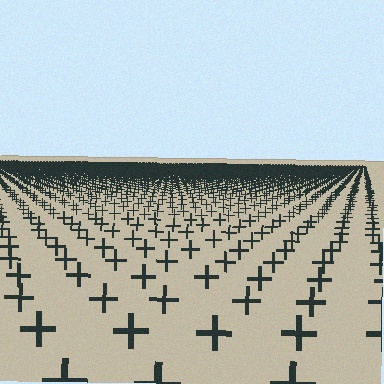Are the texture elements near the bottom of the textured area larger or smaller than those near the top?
Larger. Near the bottom, elements are closer to the viewer and appear at a bigger on-screen size.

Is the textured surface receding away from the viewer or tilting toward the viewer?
The surface is receding away from the viewer. Texture elements get smaller and denser toward the top.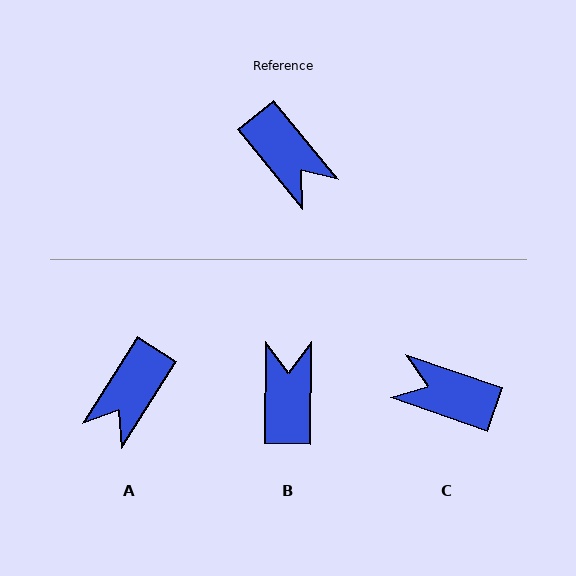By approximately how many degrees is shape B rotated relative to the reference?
Approximately 140 degrees counter-clockwise.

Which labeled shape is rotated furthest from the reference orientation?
C, about 148 degrees away.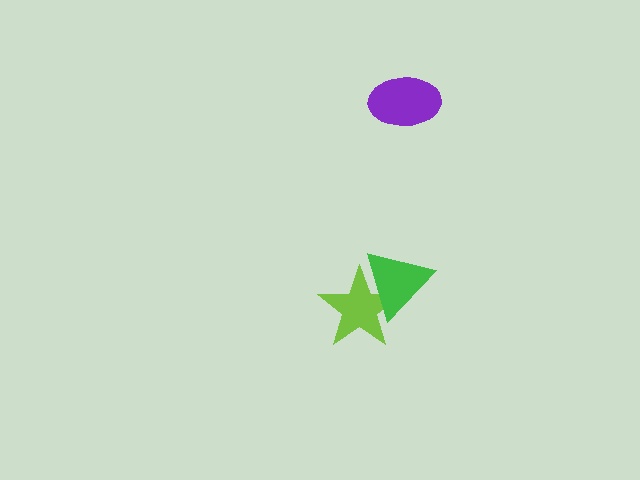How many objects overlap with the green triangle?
1 object overlaps with the green triangle.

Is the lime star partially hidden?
Yes, it is partially covered by another shape.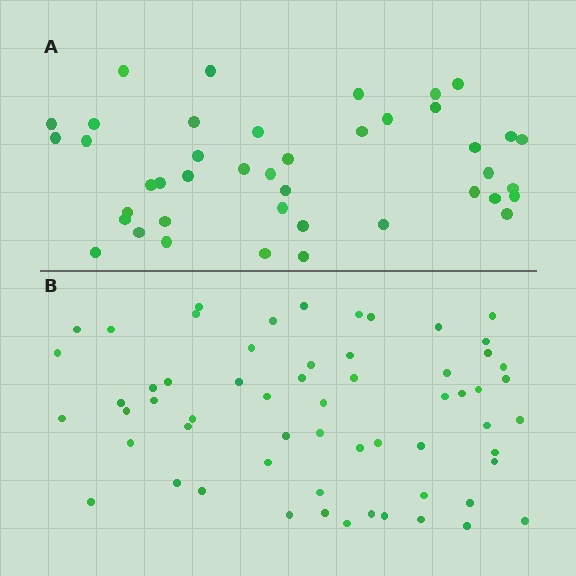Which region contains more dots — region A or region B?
Region B (the bottom region) has more dots.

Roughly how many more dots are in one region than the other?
Region B has approximately 20 more dots than region A.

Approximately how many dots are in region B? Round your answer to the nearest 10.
About 60 dots.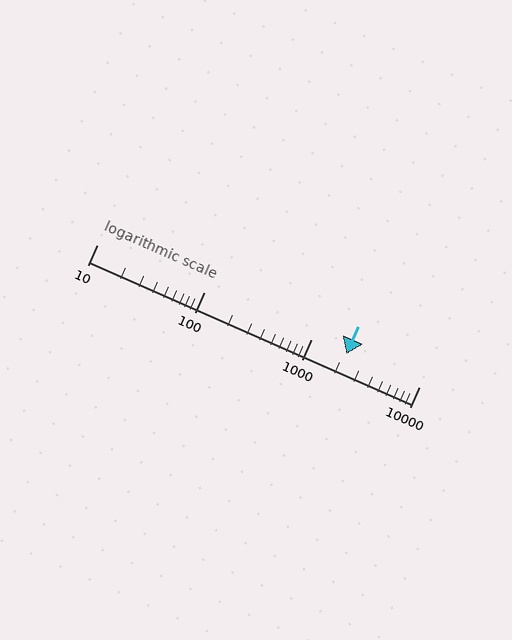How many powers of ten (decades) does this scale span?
The scale spans 3 decades, from 10 to 10000.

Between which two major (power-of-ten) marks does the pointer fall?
The pointer is between 1000 and 10000.